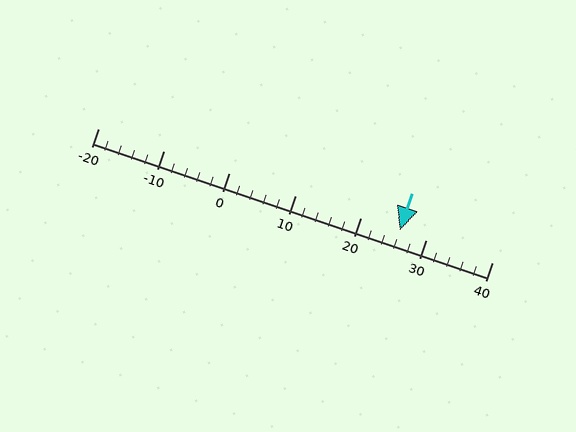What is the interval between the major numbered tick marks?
The major tick marks are spaced 10 units apart.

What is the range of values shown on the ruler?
The ruler shows values from -20 to 40.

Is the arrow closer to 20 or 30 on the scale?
The arrow is closer to 30.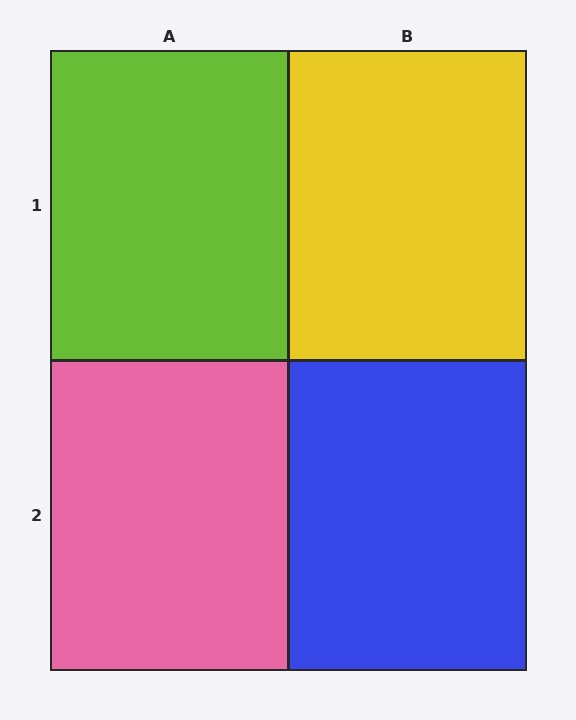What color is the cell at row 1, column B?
Yellow.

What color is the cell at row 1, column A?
Lime.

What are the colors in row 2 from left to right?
Pink, blue.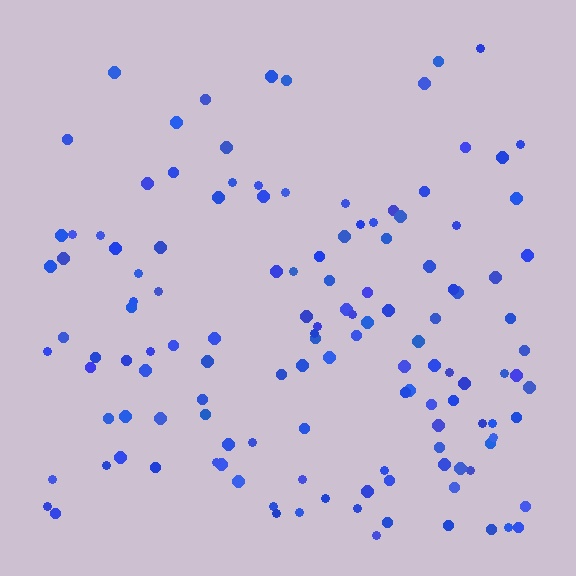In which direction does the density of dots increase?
From top to bottom, with the bottom side densest.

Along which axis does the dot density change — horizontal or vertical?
Vertical.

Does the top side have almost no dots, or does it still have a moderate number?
Still a moderate number, just noticeably fewer than the bottom.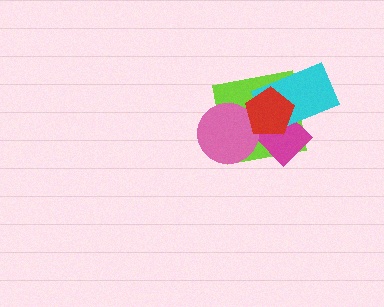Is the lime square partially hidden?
Yes, it is partially covered by another shape.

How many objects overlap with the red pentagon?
4 objects overlap with the red pentagon.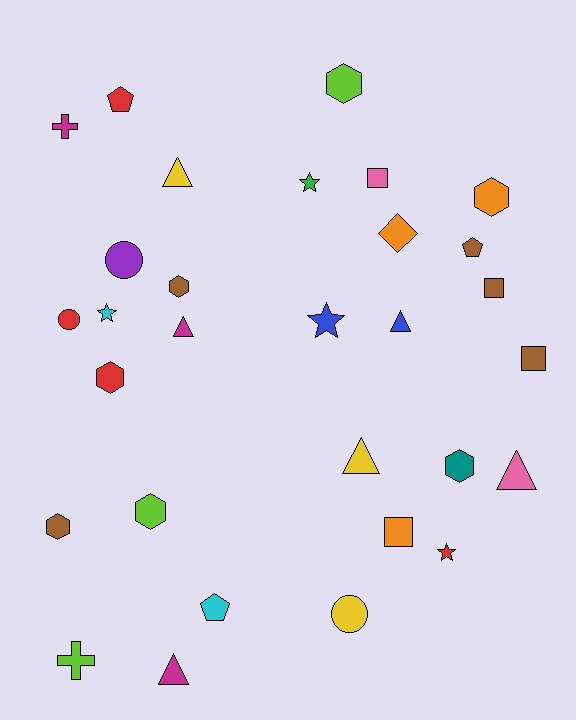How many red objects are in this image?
There are 4 red objects.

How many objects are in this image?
There are 30 objects.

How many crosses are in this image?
There are 2 crosses.